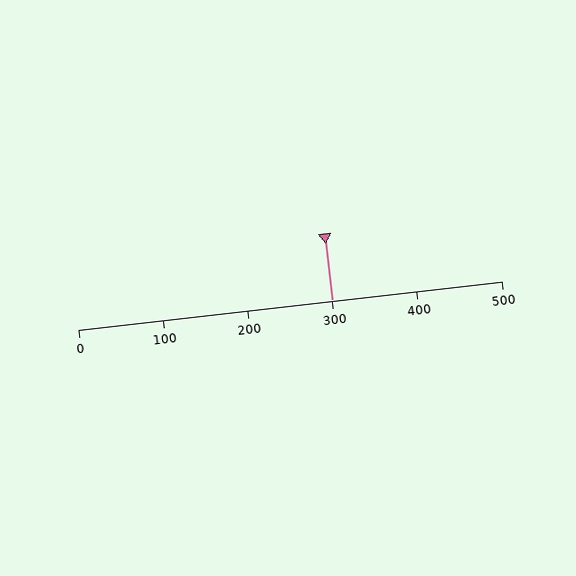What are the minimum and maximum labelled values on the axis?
The axis runs from 0 to 500.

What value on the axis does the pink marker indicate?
The marker indicates approximately 300.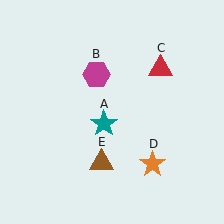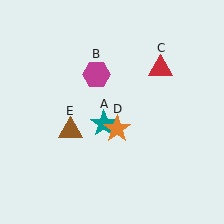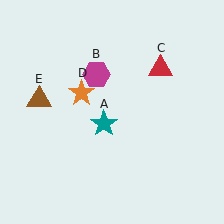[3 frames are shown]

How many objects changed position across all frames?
2 objects changed position: orange star (object D), brown triangle (object E).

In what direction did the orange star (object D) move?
The orange star (object D) moved up and to the left.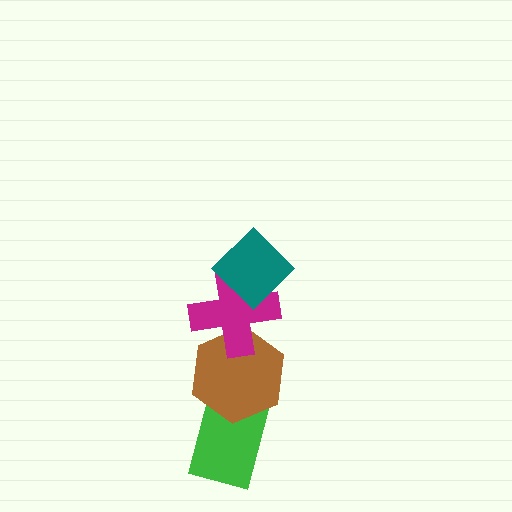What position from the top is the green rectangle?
The green rectangle is 4th from the top.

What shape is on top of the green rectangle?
The brown hexagon is on top of the green rectangle.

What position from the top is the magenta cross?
The magenta cross is 2nd from the top.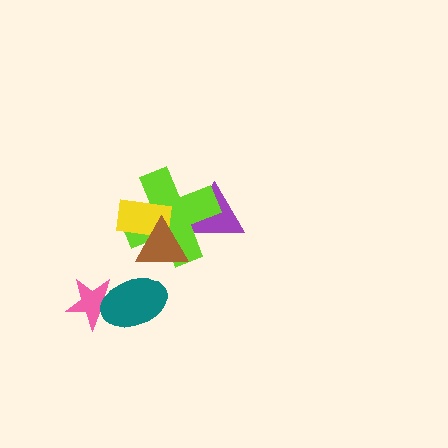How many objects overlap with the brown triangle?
2 objects overlap with the brown triangle.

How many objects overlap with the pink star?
1 object overlaps with the pink star.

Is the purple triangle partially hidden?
Yes, it is partially covered by another shape.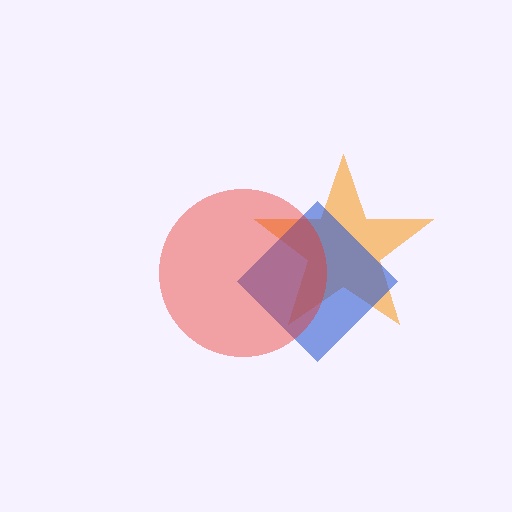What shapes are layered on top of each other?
The layered shapes are: an orange star, a blue diamond, a red circle.